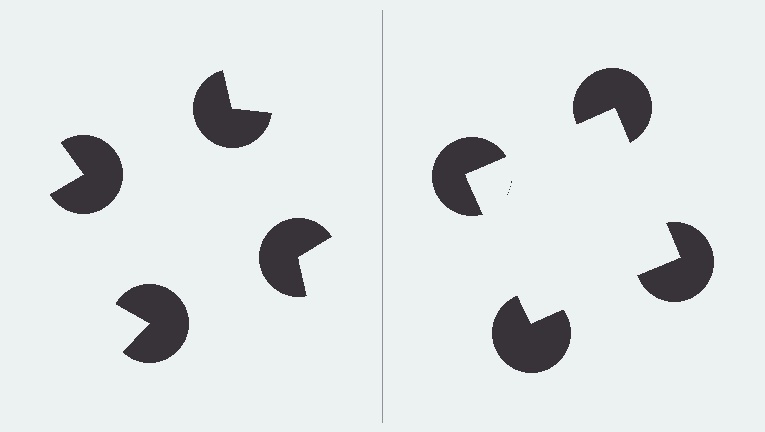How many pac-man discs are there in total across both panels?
8 — 4 on each side.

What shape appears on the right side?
An illusory square.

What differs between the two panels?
The pac-man discs are positioned identically on both sides; only the wedge orientations differ. On the right they align to a square; on the left they are misaligned.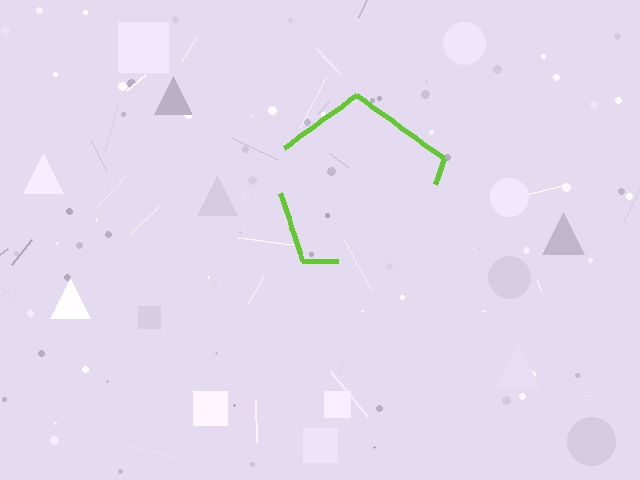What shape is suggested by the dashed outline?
The dashed outline suggests a pentagon.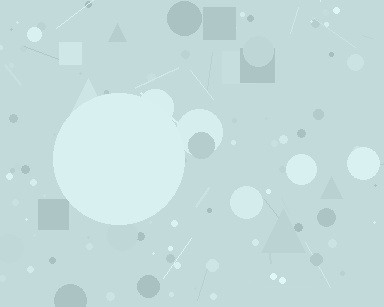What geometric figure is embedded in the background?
A circle is embedded in the background.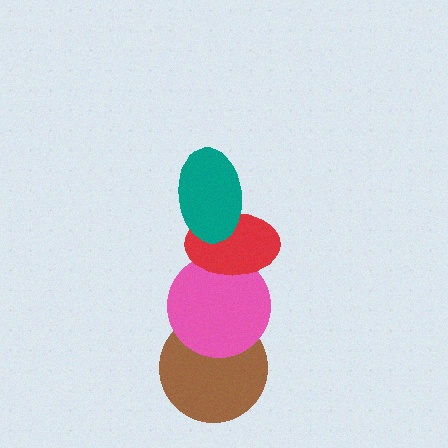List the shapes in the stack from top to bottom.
From top to bottom: the teal ellipse, the red ellipse, the pink circle, the brown circle.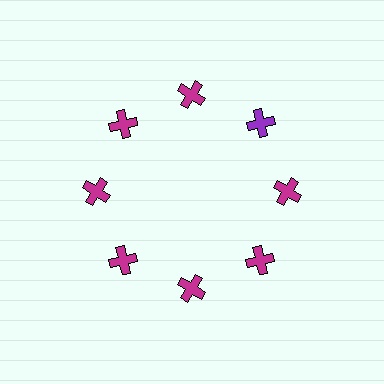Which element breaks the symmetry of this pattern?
The purple cross at roughly the 2 o'clock position breaks the symmetry. All other shapes are magenta crosses.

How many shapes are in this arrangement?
There are 8 shapes arranged in a ring pattern.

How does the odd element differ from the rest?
It has a different color: purple instead of magenta.